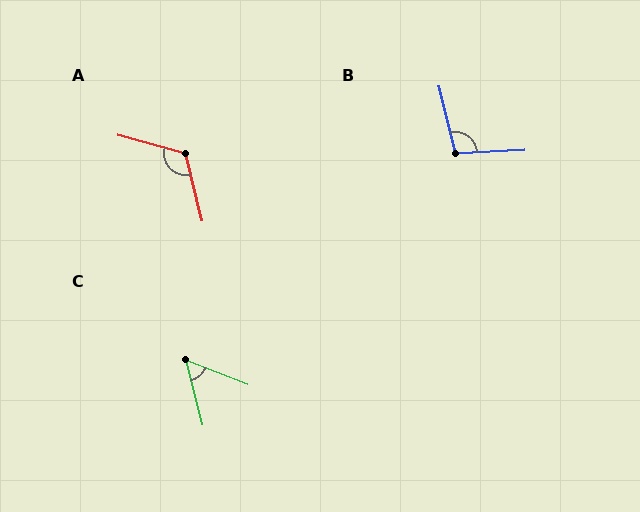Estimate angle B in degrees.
Approximately 101 degrees.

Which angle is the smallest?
C, at approximately 55 degrees.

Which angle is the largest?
A, at approximately 119 degrees.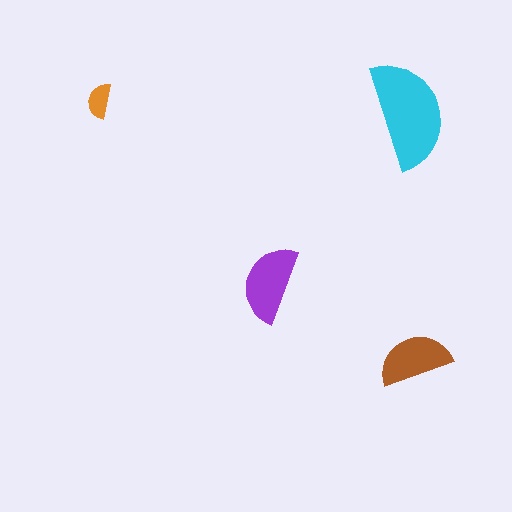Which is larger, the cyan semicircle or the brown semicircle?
The cyan one.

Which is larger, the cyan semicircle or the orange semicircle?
The cyan one.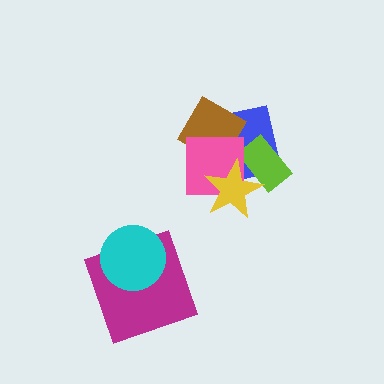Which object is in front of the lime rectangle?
The yellow star is in front of the lime rectangle.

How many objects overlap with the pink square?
3 objects overlap with the pink square.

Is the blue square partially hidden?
Yes, it is partially covered by another shape.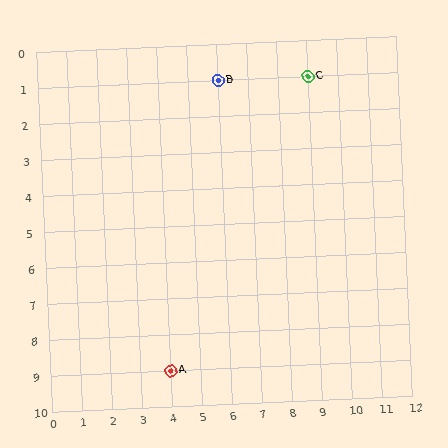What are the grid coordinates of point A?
Point A is at grid coordinates (4, 9).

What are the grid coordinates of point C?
Point C is at grid coordinates (9, 1).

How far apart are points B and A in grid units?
Points B and A are 2 columns and 8 rows apart (about 8.2 grid units diagonally).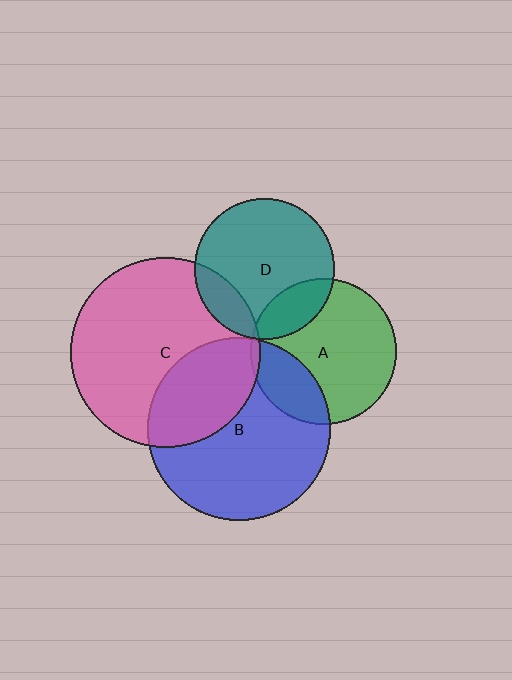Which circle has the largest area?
Circle C (pink).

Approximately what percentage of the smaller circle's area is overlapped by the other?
Approximately 15%.